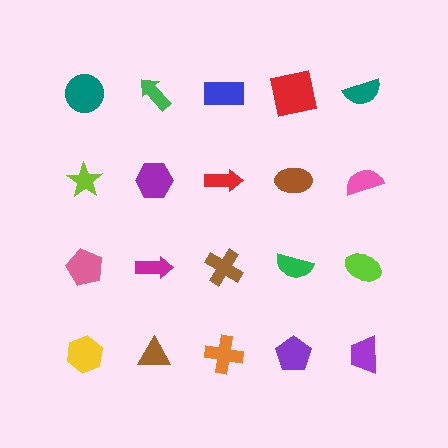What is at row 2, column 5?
A pink semicircle.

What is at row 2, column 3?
A red arrow.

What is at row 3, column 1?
A pink pentagon.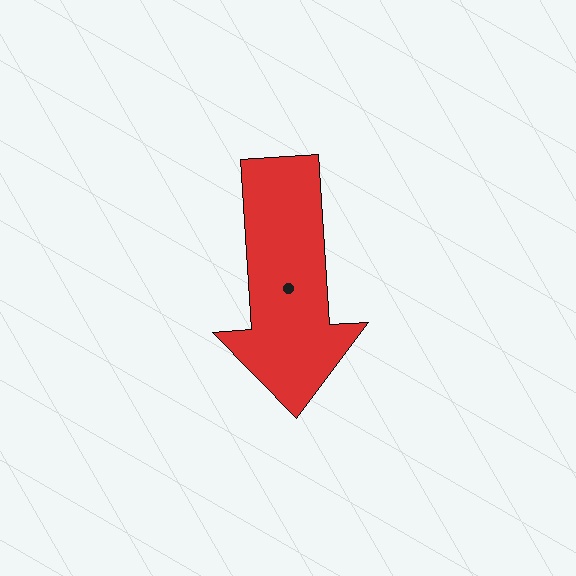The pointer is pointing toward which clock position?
Roughly 6 o'clock.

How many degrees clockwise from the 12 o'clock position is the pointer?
Approximately 176 degrees.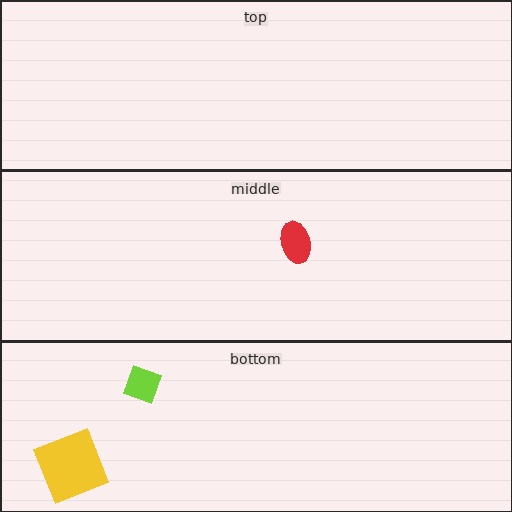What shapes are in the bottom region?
The yellow square, the lime diamond.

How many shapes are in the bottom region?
2.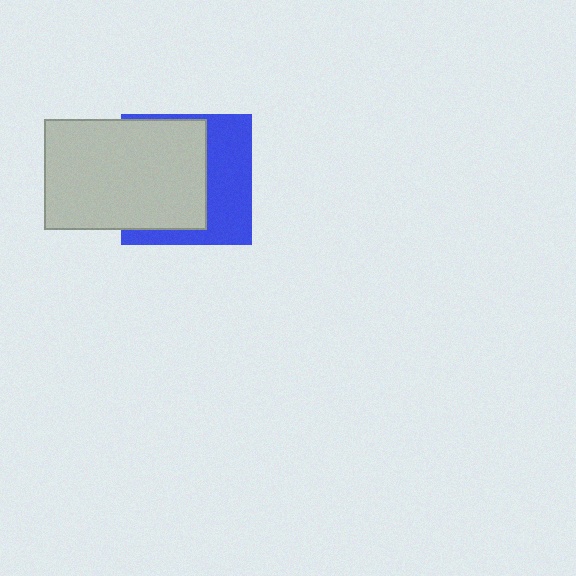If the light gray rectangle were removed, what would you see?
You would see the complete blue square.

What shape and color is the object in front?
The object in front is a light gray rectangle.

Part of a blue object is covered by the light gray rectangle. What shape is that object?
It is a square.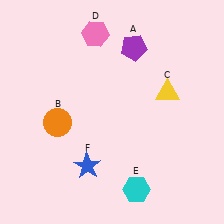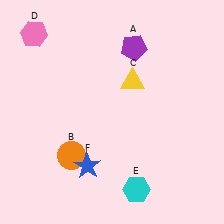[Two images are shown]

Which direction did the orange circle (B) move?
The orange circle (B) moved down.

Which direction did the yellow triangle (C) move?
The yellow triangle (C) moved left.